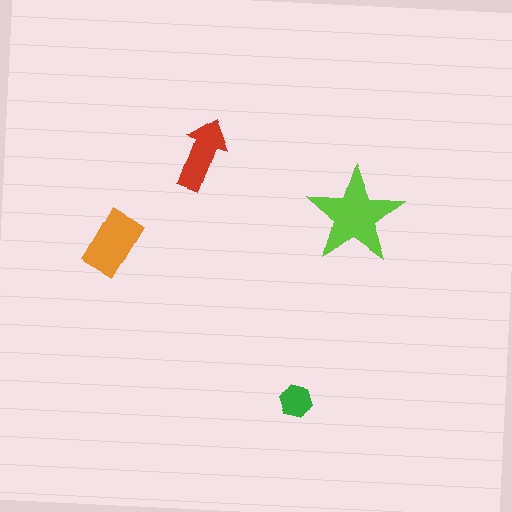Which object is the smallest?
The green hexagon.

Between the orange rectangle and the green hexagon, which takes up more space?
The orange rectangle.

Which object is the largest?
The lime star.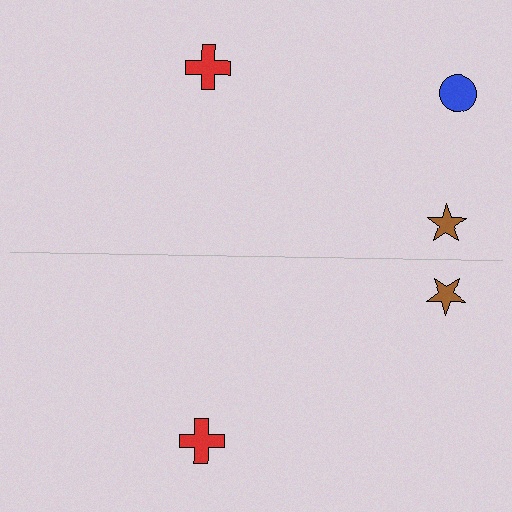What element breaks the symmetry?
A blue circle is missing from the bottom side.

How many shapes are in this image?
There are 5 shapes in this image.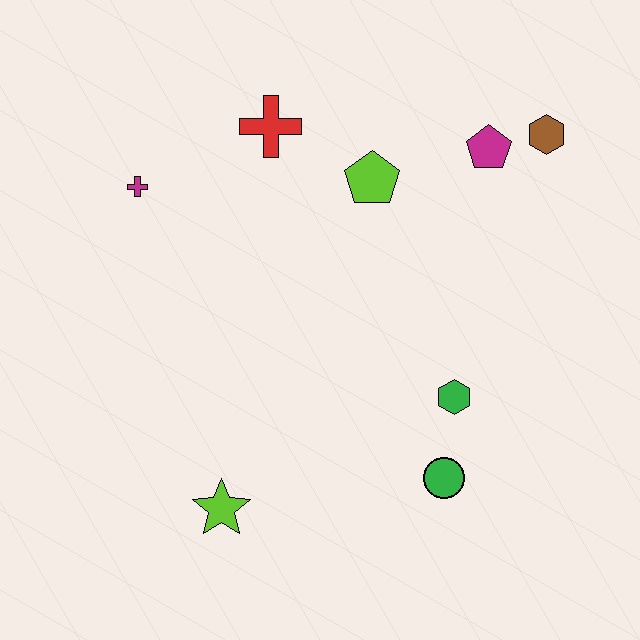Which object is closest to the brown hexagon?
The magenta pentagon is closest to the brown hexagon.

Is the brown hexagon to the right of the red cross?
Yes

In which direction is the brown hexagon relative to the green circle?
The brown hexagon is above the green circle.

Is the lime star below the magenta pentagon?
Yes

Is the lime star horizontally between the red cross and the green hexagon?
No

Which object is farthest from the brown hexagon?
The lime star is farthest from the brown hexagon.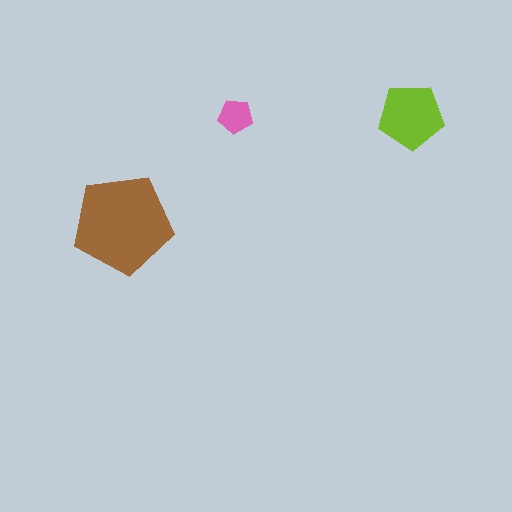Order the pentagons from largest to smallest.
the brown one, the lime one, the pink one.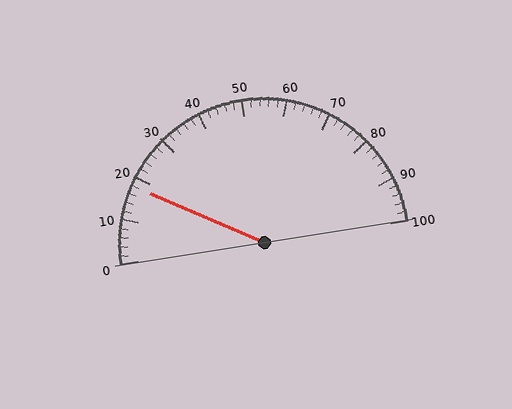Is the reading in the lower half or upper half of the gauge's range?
The reading is in the lower half of the range (0 to 100).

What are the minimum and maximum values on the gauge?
The gauge ranges from 0 to 100.